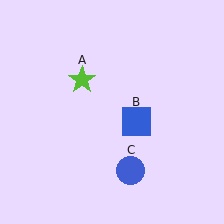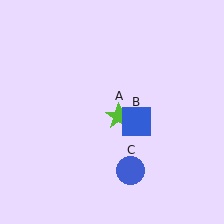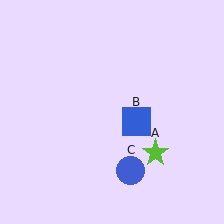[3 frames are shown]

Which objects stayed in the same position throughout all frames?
Blue square (object B) and blue circle (object C) remained stationary.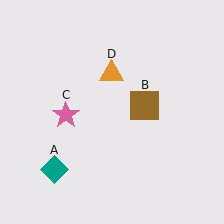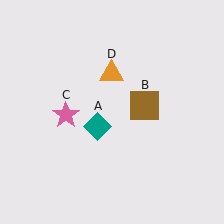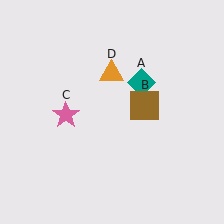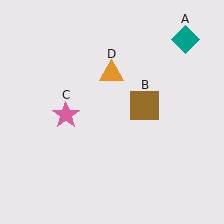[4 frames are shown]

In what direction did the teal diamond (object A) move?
The teal diamond (object A) moved up and to the right.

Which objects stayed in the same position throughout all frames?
Brown square (object B) and pink star (object C) and orange triangle (object D) remained stationary.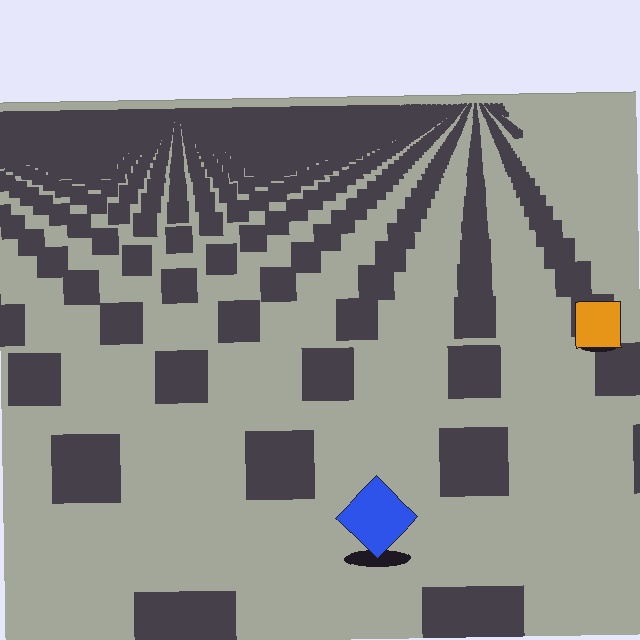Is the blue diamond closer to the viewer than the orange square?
Yes. The blue diamond is closer — you can tell from the texture gradient: the ground texture is coarser near it.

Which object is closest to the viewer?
The blue diamond is closest. The texture marks near it are larger and more spread out.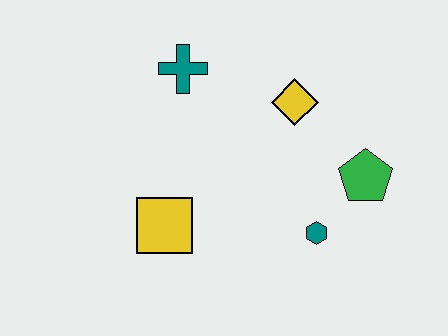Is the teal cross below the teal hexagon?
No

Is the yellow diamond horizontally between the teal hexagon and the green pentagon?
No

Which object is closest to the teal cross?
The yellow diamond is closest to the teal cross.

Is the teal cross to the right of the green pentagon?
No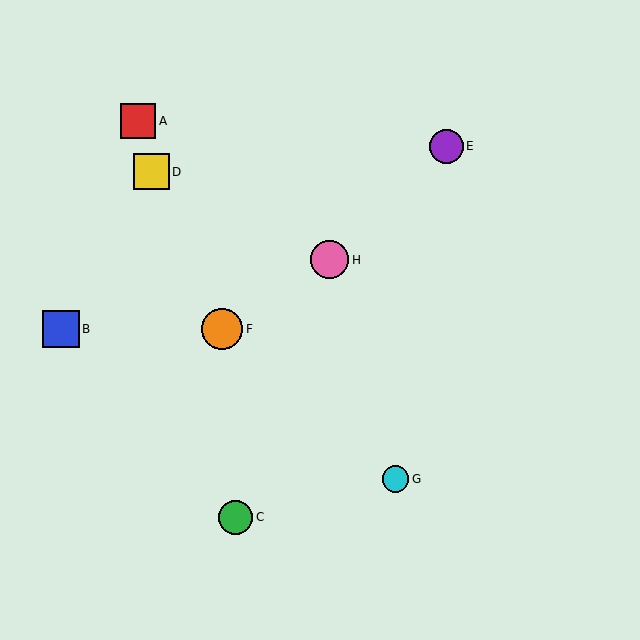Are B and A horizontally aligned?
No, B is at y≈329 and A is at y≈121.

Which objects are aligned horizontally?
Objects B, F are aligned horizontally.